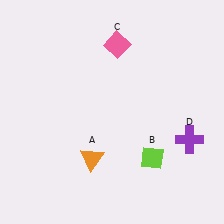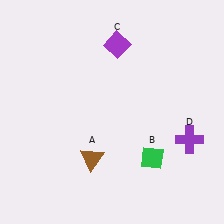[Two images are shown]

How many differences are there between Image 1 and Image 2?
There are 3 differences between the two images.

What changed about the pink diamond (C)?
In Image 1, C is pink. In Image 2, it changed to purple.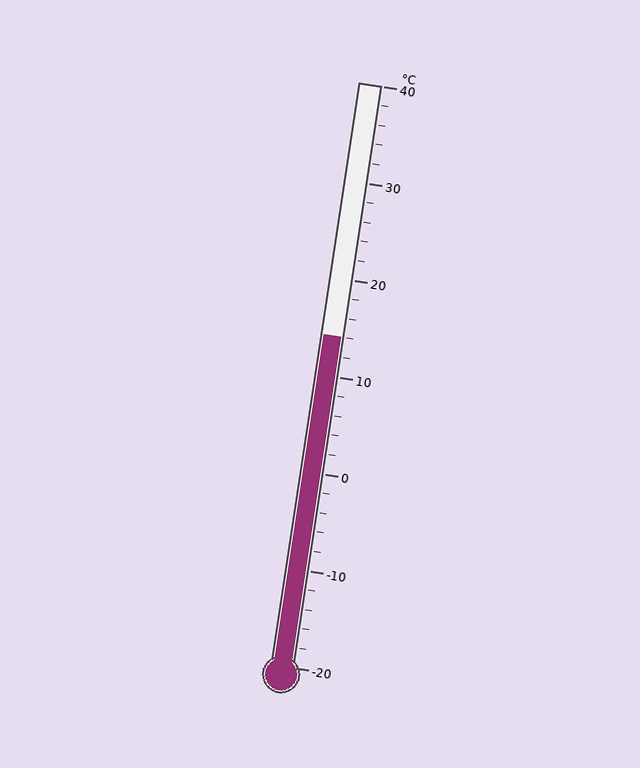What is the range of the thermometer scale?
The thermometer scale ranges from -20°C to 40°C.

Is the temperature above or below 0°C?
The temperature is above 0°C.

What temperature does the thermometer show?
The thermometer shows approximately 14°C.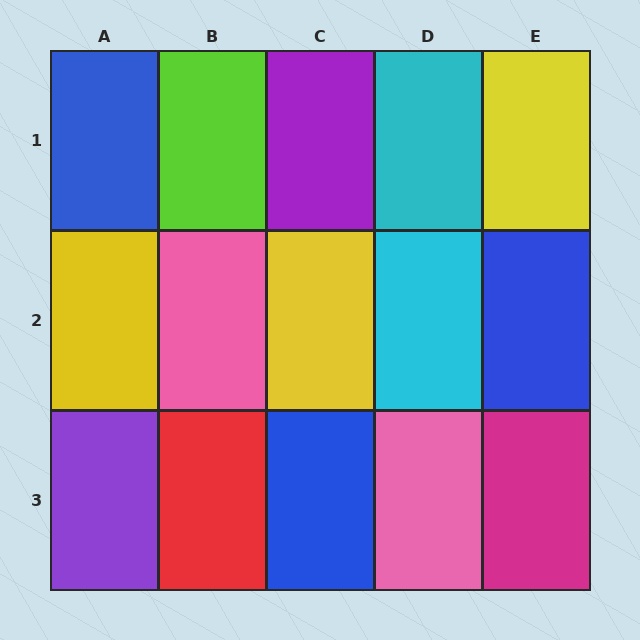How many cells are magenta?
1 cell is magenta.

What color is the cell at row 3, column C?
Blue.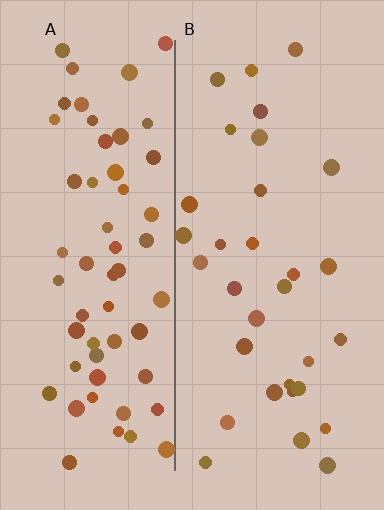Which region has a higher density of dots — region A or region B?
A (the left).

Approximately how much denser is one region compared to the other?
Approximately 1.9× — region A over region B.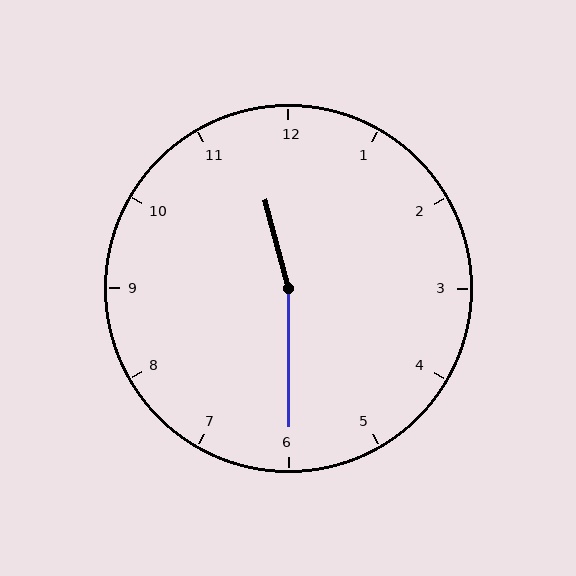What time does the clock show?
11:30.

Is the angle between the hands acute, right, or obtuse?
It is obtuse.